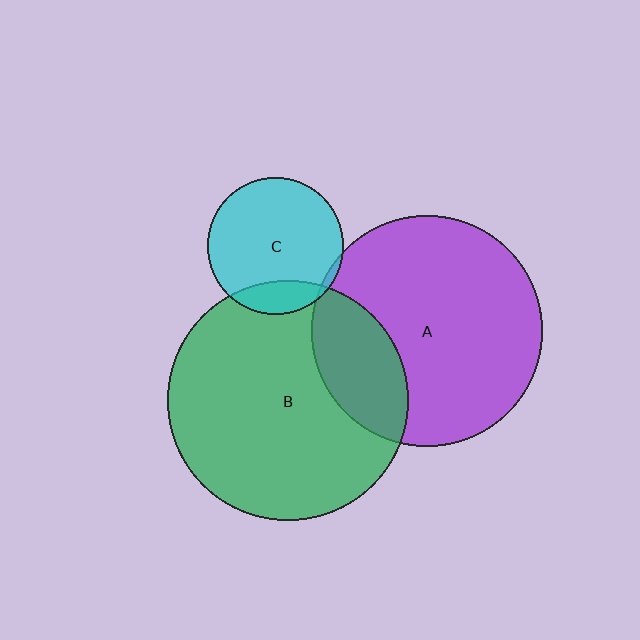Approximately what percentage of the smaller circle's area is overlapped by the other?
Approximately 5%.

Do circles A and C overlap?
Yes.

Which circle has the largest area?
Circle B (green).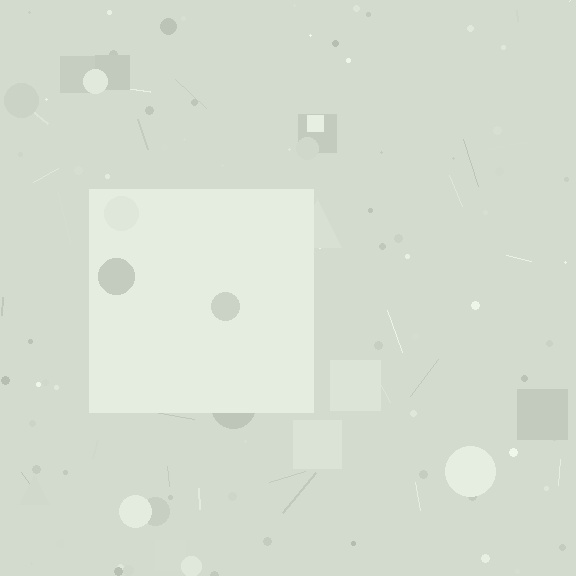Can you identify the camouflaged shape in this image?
The camouflaged shape is a square.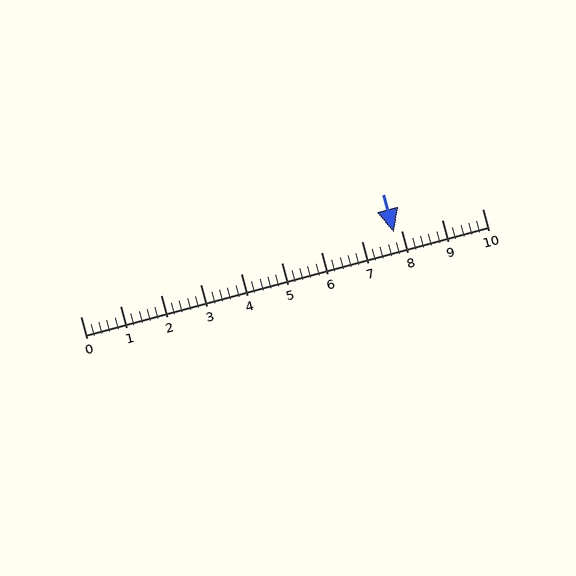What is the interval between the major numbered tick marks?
The major tick marks are spaced 1 units apart.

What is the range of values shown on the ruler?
The ruler shows values from 0 to 10.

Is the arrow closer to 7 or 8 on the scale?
The arrow is closer to 8.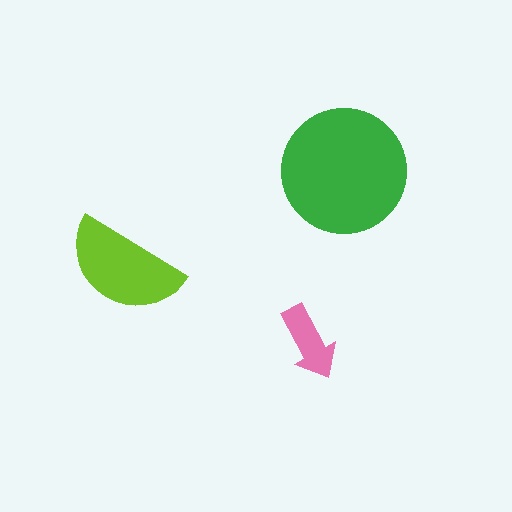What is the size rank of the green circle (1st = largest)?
1st.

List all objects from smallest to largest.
The pink arrow, the lime semicircle, the green circle.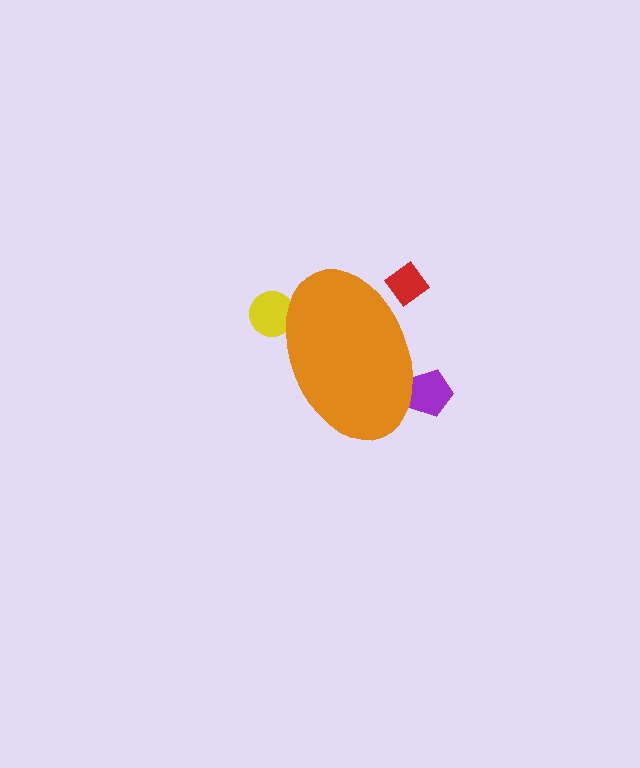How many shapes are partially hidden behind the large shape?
3 shapes are partially hidden.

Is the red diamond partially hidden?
Yes, the red diamond is partially hidden behind the orange ellipse.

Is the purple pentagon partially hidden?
Yes, the purple pentagon is partially hidden behind the orange ellipse.